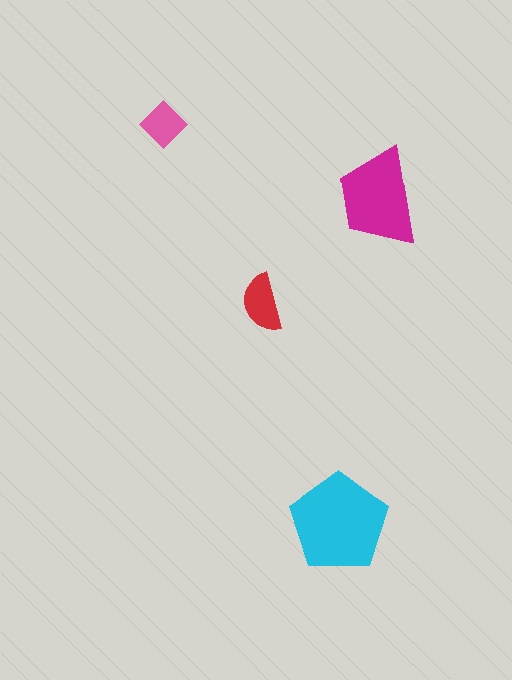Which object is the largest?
The cyan pentagon.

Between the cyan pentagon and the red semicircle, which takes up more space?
The cyan pentagon.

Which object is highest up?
The pink diamond is topmost.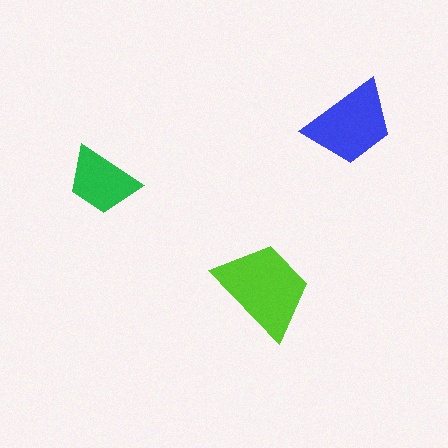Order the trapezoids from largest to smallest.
the lime one, the blue one, the green one.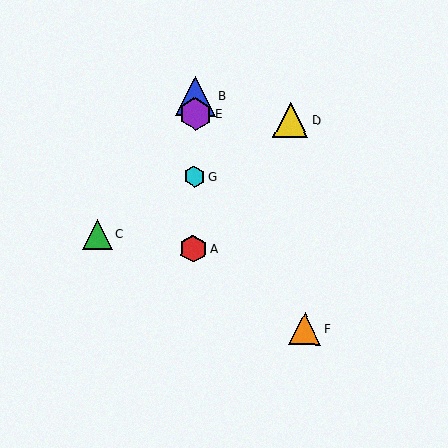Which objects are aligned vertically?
Objects A, B, E, G are aligned vertically.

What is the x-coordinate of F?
Object F is at x≈305.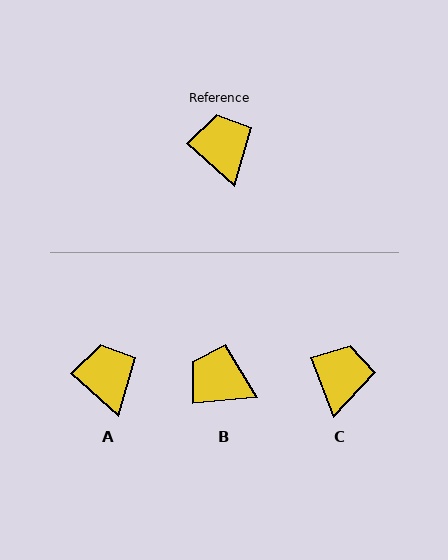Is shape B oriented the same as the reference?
No, it is off by about 47 degrees.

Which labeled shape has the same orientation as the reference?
A.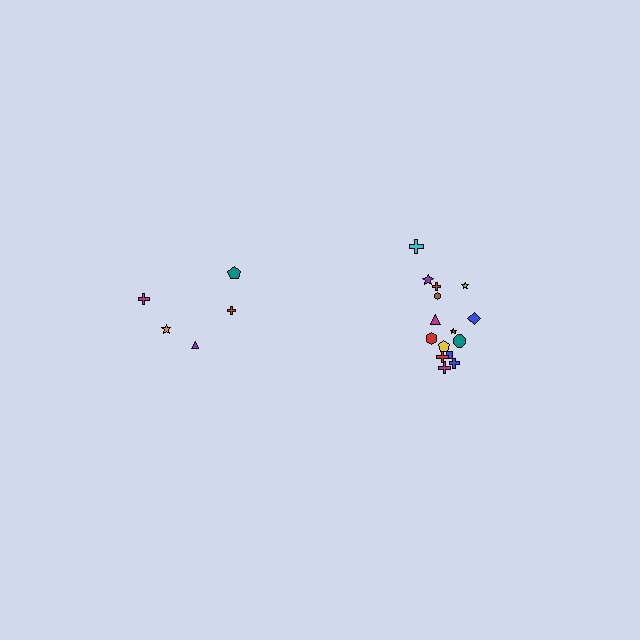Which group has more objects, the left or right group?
The right group.